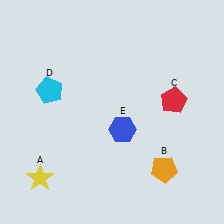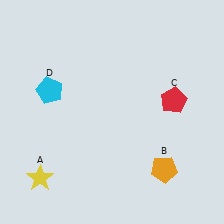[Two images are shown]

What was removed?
The blue hexagon (E) was removed in Image 2.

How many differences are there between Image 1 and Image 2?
There is 1 difference between the two images.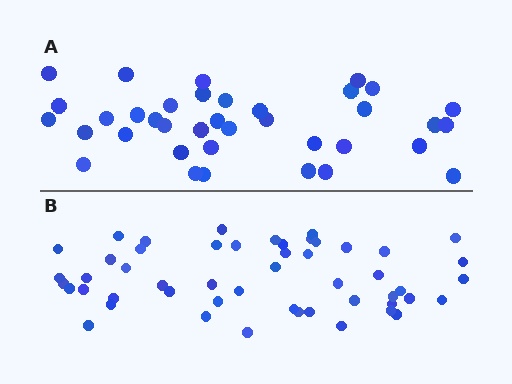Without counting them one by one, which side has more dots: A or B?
Region B (the bottom region) has more dots.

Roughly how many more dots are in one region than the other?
Region B has approximately 15 more dots than region A.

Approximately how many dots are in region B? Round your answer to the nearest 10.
About 50 dots. (The exact count is 51, which rounds to 50.)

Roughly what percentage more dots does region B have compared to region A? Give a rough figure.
About 40% more.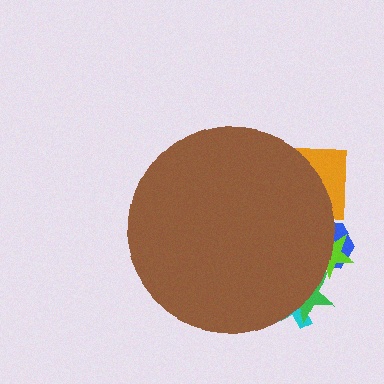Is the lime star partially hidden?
Yes, the lime star is partially hidden behind the brown circle.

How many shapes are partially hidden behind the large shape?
5 shapes are partially hidden.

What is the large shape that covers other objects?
A brown circle.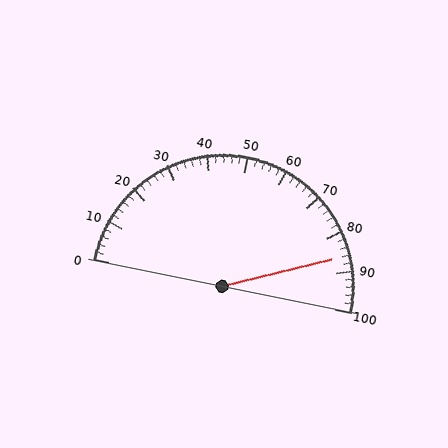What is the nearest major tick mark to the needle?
The nearest major tick mark is 90.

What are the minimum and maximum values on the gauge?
The gauge ranges from 0 to 100.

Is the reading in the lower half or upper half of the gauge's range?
The reading is in the upper half of the range (0 to 100).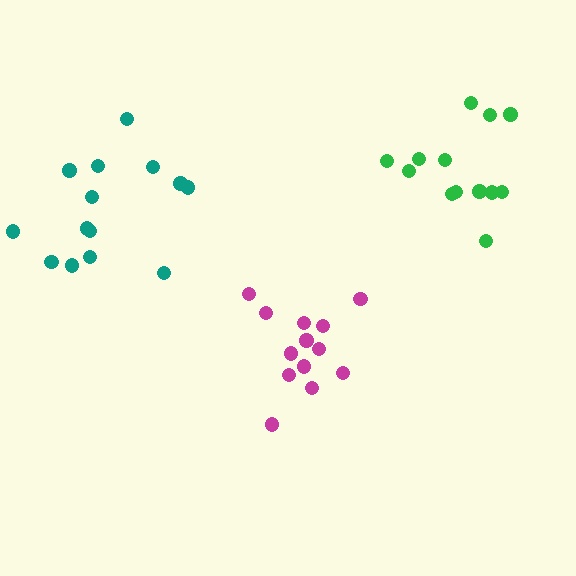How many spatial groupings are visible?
There are 3 spatial groupings.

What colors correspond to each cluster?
The clusters are colored: magenta, teal, green.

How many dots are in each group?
Group 1: 13 dots, Group 2: 14 dots, Group 3: 13 dots (40 total).